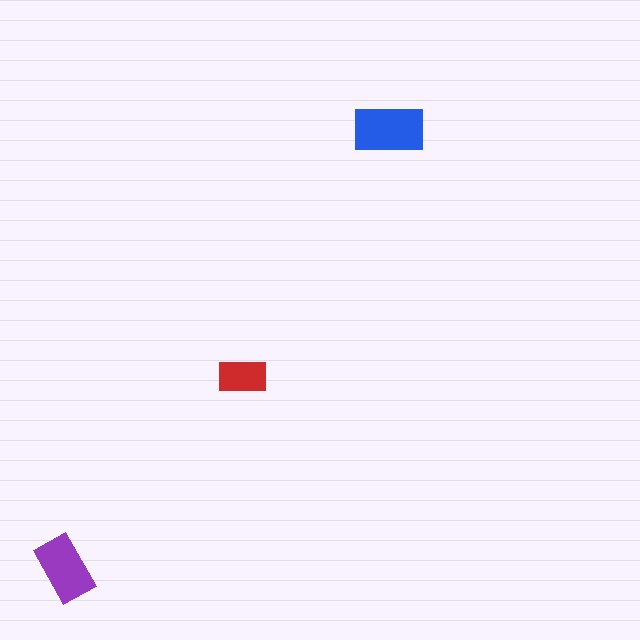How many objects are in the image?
There are 3 objects in the image.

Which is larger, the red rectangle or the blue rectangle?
The blue one.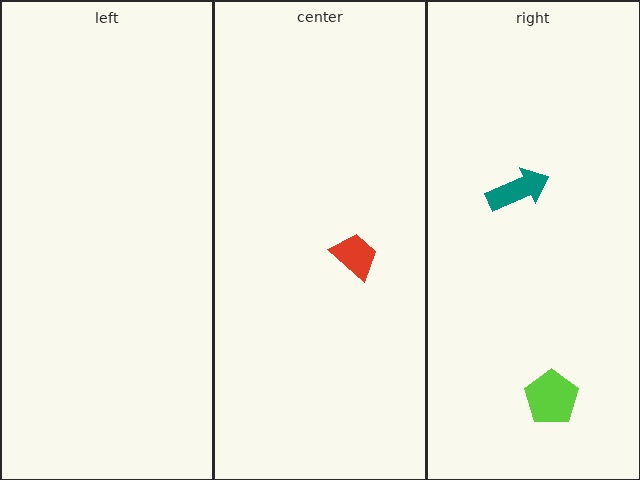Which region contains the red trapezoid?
The center region.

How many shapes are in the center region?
1.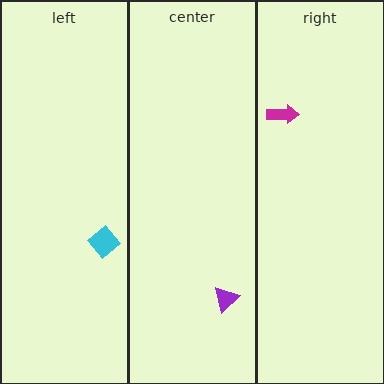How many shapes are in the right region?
1.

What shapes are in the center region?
The purple triangle.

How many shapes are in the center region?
1.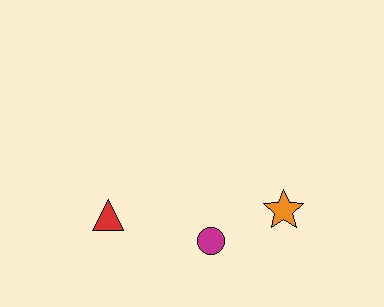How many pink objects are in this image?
There are no pink objects.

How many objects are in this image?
There are 3 objects.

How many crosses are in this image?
There are no crosses.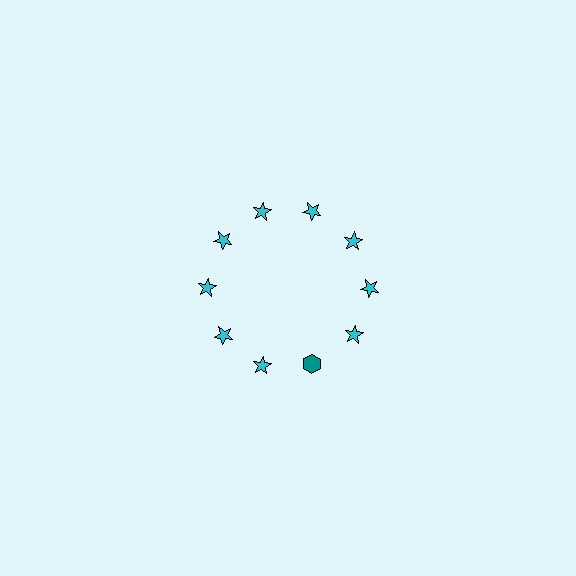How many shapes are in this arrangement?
There are 10 shapes arranged in a ring pattern.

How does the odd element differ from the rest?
It differs in both color (teal instead of cyan) and shape (hexagon instead of star).